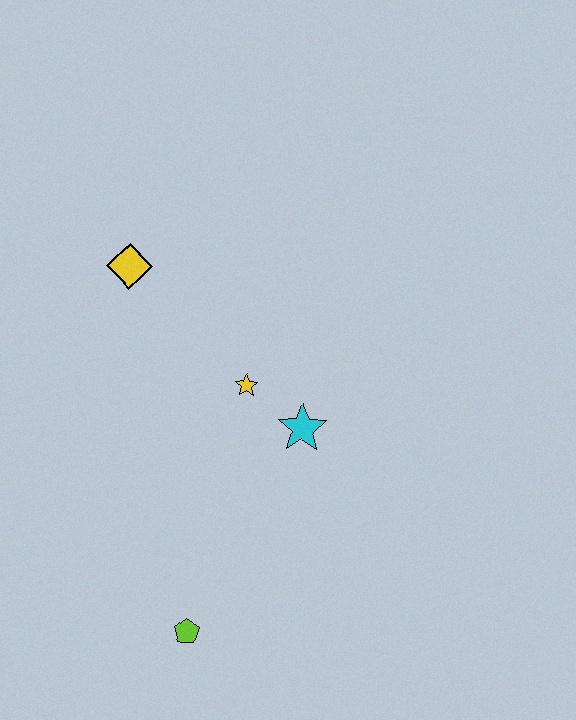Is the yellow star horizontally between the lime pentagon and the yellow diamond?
No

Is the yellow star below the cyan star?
No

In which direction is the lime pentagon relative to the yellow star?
The lime pentagon is below the yellow star.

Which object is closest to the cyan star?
The yellow star is closest to the cyan star.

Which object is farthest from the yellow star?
The lime pentagon is farthest from the yellow star.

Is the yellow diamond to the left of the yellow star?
Yes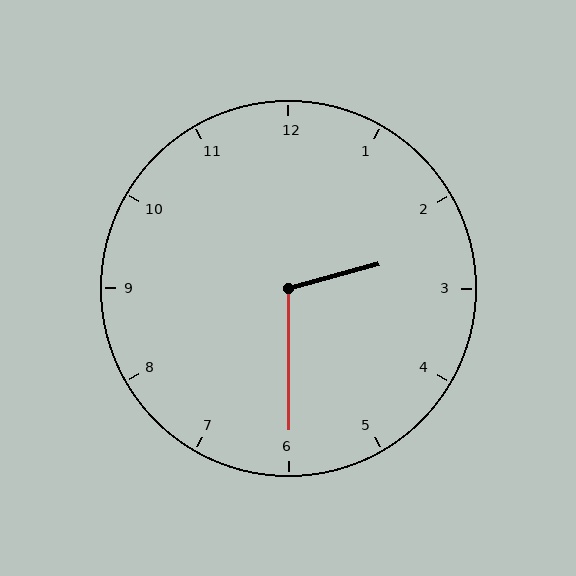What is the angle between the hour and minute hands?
Approximately 105 degrees.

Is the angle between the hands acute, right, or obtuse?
It is obtuse.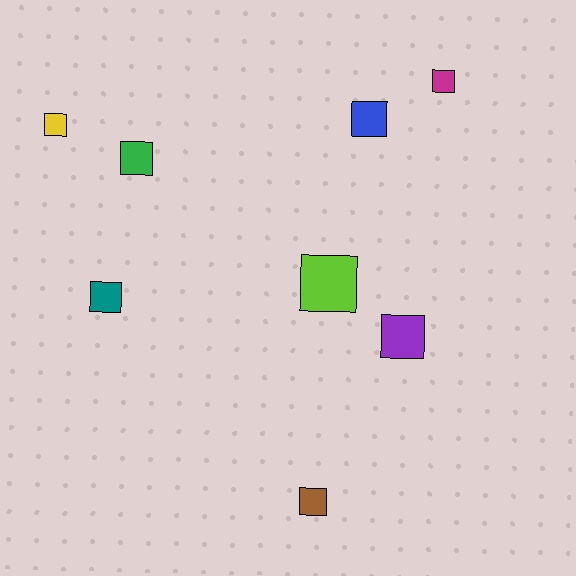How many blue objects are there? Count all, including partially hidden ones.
There is 1 blue object.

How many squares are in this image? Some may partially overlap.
There are 8 squares.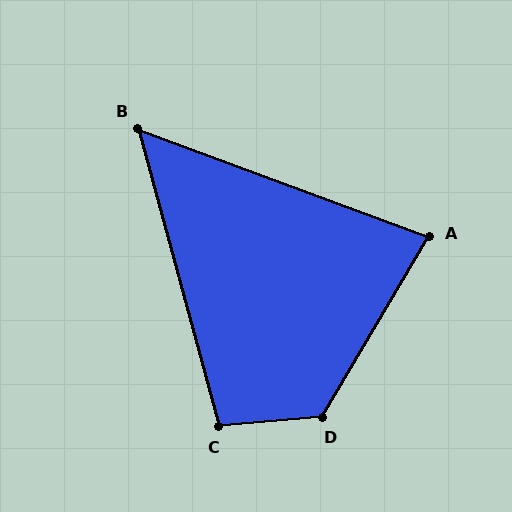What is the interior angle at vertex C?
Approximately 100 degrees (obtuse).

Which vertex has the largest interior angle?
D, at approximately 126 degrees.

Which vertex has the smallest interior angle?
B, at approximately 54 degrees.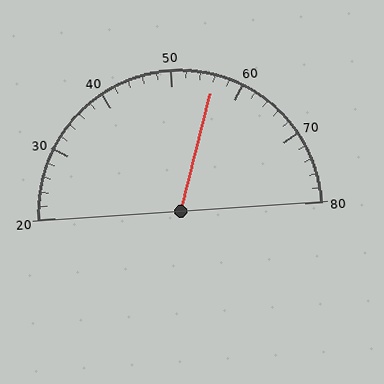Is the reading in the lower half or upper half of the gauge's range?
The reading is in the upper half of the range (20 to 80).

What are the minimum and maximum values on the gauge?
The gauge ranges from 20 to 80.